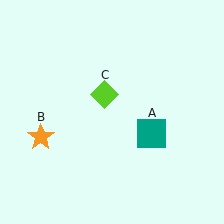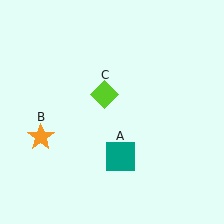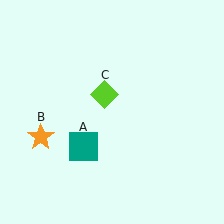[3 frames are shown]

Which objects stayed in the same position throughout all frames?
Orange star (object B) and lime diamond (object C) remained stationary.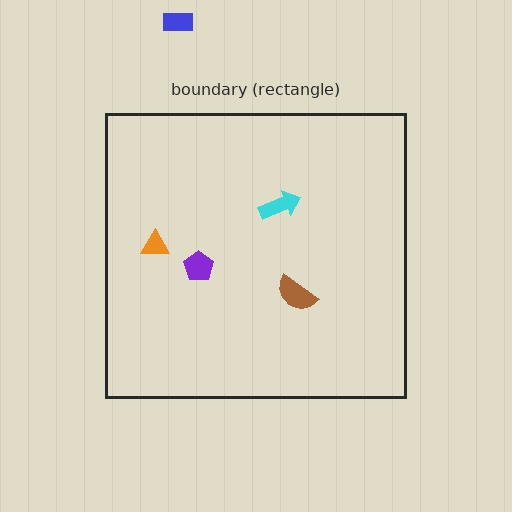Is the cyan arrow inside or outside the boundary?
Inside.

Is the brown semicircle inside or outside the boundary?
Inside.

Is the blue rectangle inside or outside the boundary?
Outside.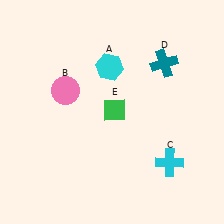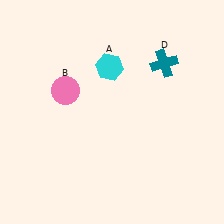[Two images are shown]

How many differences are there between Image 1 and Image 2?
There are 2 differences between the two images.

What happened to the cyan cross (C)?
The cyan cross (C) was removed in Image 2. It was in the bottom-right area of Image 1.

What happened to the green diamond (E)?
The green diamond (E) was removed in Image 2. It was in the top-right area of Image 1.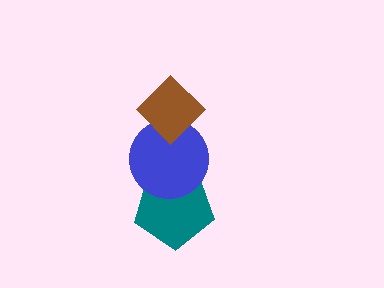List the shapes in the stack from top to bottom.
From top to bottom: the brown diamond, the blue circle, the teal pentagon.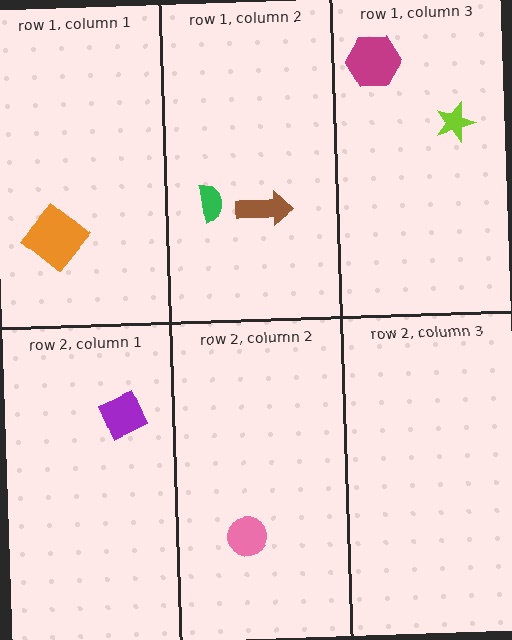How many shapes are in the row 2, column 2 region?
1.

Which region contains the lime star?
The row 1, column 3 region.